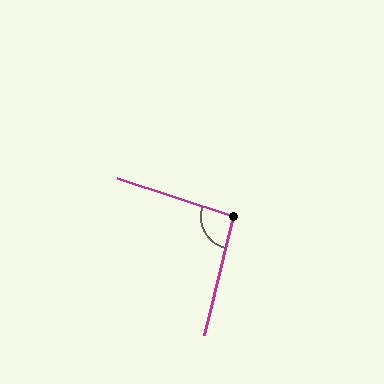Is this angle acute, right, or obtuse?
It is approximately a right angle.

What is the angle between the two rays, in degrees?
Approximately 94 degrees.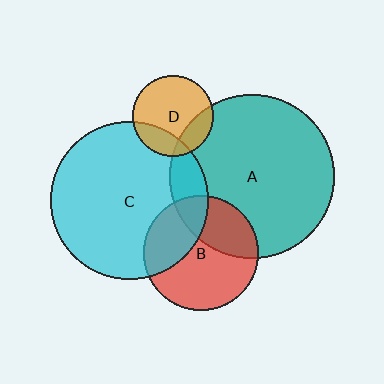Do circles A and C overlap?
Yes.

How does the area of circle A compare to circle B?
Approximately 2.0 times.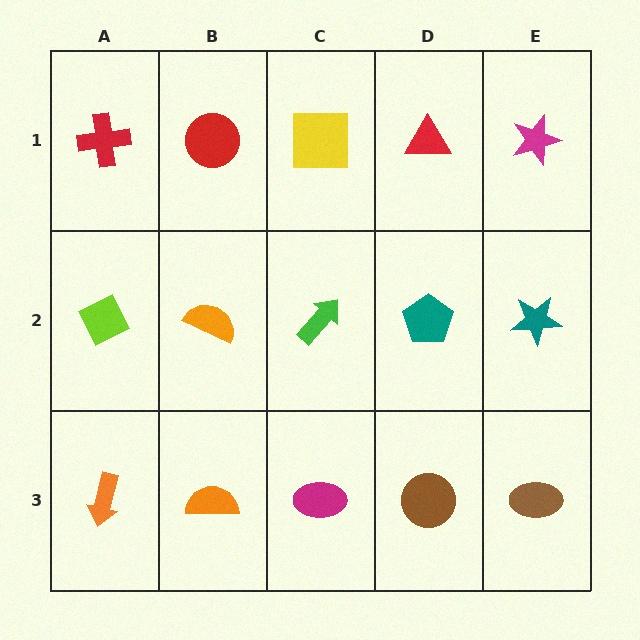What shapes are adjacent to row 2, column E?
A magenta star (row 1, column E), a brown ellipse (row 3, column E), a teal pentagon (row 2, column D).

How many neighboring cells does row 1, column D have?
3.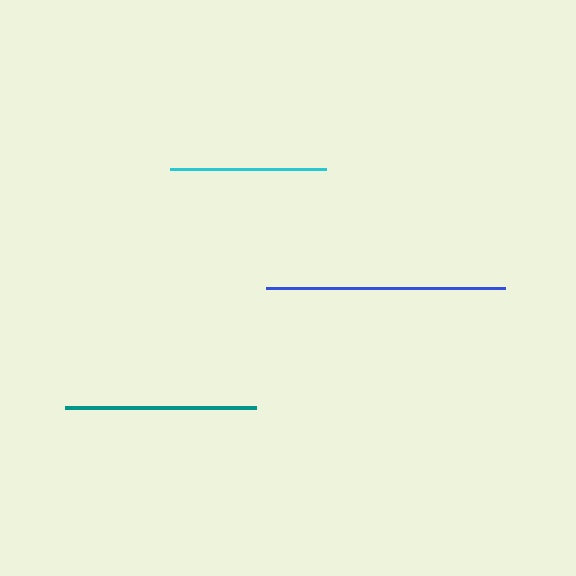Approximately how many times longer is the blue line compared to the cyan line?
The blue line is approximately 1.5 times the length of the cyan line.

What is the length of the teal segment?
The teal segment is approximately 191 pixels long.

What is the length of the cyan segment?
The cyan segment is approximately 156 pixels long.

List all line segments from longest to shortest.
From longest to shortest: blue, teal, cyan.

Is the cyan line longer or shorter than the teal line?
The teal line is longer than the cyan line.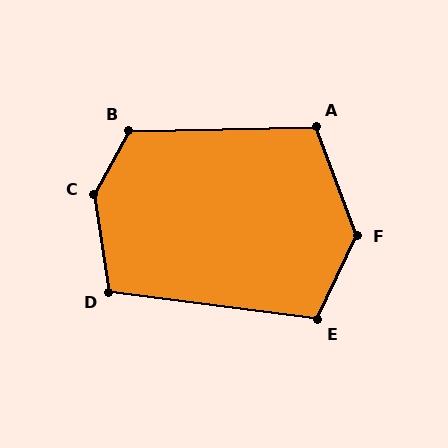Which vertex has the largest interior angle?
C, at approximately 143 degrees.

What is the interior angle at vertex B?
Approximately 120 degrees (obtuse).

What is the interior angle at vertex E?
Approximately 108 degrees (obtuse).